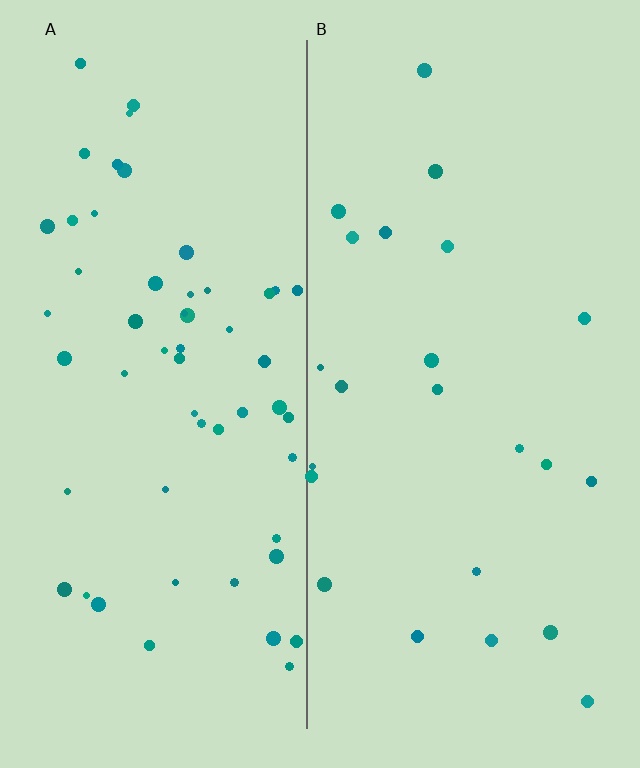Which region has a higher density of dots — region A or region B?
A (the left).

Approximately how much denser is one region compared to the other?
Approximately 2.4× — region A over region B.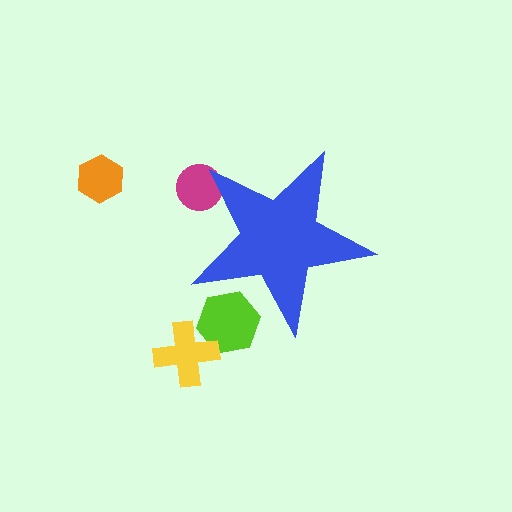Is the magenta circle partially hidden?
Yes, the magenta circle is partially hidden behind the blue star.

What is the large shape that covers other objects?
A blue star.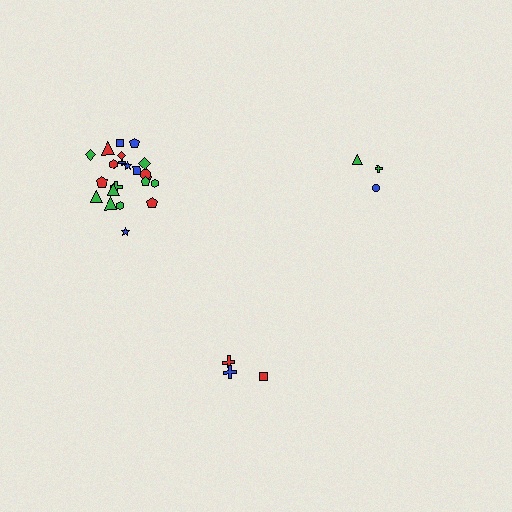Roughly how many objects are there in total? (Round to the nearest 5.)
Roughly 30 objects in total.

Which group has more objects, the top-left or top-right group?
The top-left group.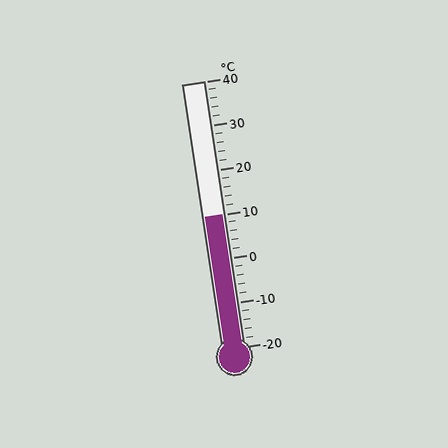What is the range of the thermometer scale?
The thermometer scale ranges from -20°C to 40°C.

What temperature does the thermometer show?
The thermometer shows approximately 10°C.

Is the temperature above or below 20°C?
The temperature is below 20°C.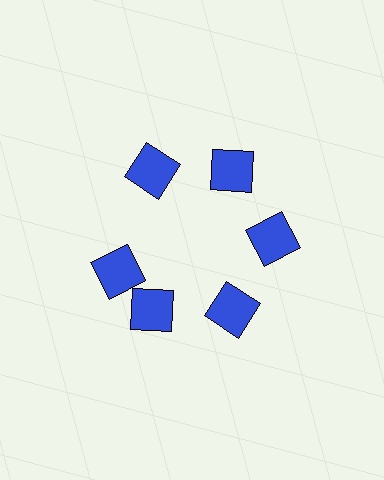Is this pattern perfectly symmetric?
No. The 6 blue squares are arranged in a ring, but one element near the 9 o'clock position is rotated out of alignment along the ring, breaking the 6-fold rotational symmetry.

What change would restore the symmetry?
The symmetry would be restored by rotating it back into even spacing with its neighbors so that all 6 squares sit at equal angles and equal distance from the center.